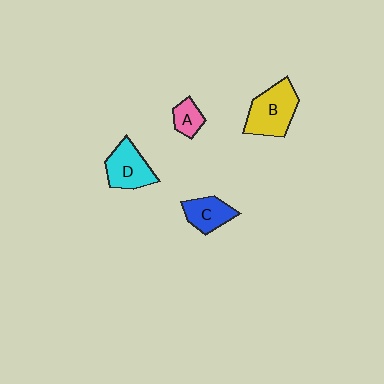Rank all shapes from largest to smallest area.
From largest to smallest: B (yellow), D (cyan), C (blue), A (pink).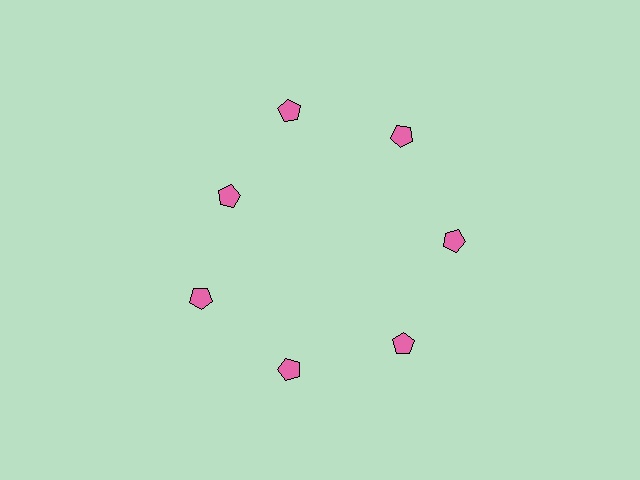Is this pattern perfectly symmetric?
No. The 7 pink pentagons are arranged in a ring, but one element near the 10 o'clock position is pulled inward toward the center, breaking the 7-fold rotational symmetry.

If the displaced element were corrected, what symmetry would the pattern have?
It would have 7-fold rotational symmetry — the pattern would map onto itself every 51 degrees.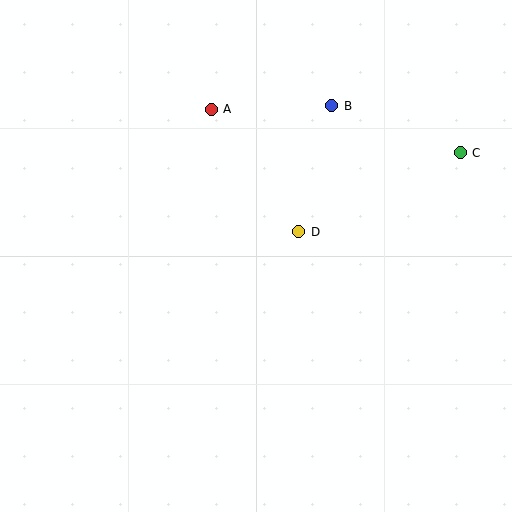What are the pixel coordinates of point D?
Point D is at (299, 232).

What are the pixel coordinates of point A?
Point A is at (211, 109).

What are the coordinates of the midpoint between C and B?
The midpoint between C and B is at (396, 129).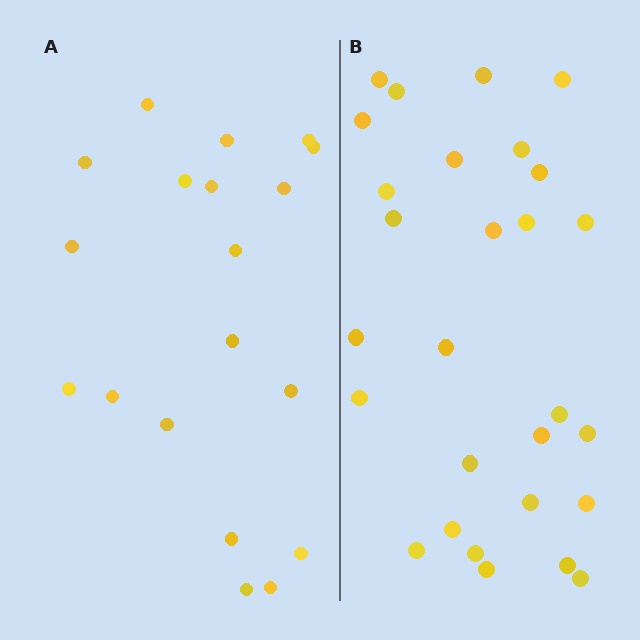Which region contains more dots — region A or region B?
Region B (the right region) has more dots.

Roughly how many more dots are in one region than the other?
Region B has roughly 8 or so more dots than region A.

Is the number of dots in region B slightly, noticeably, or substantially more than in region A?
Region B has substantially more. The ratio is roughly 1.5 to 1.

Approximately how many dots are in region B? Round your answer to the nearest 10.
About 30 dots. (The exact count is 28, which rounds to 30.)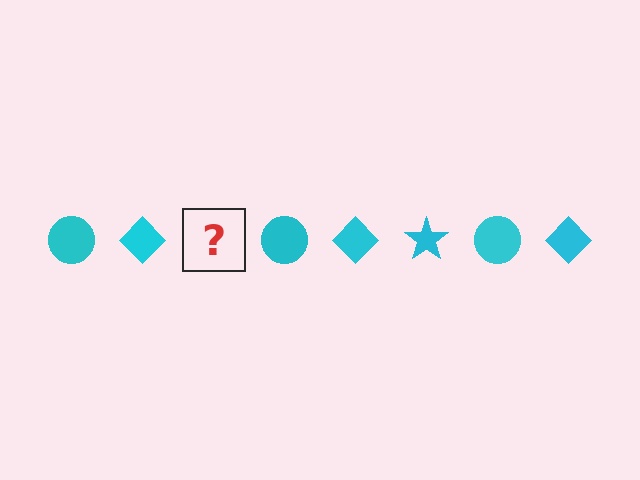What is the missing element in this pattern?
The missing element is a cyan star.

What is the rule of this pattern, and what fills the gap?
The rule is that the pattern cycles through circle, diamond, star shapes in cyan. The gap should be filled with a cyan star.